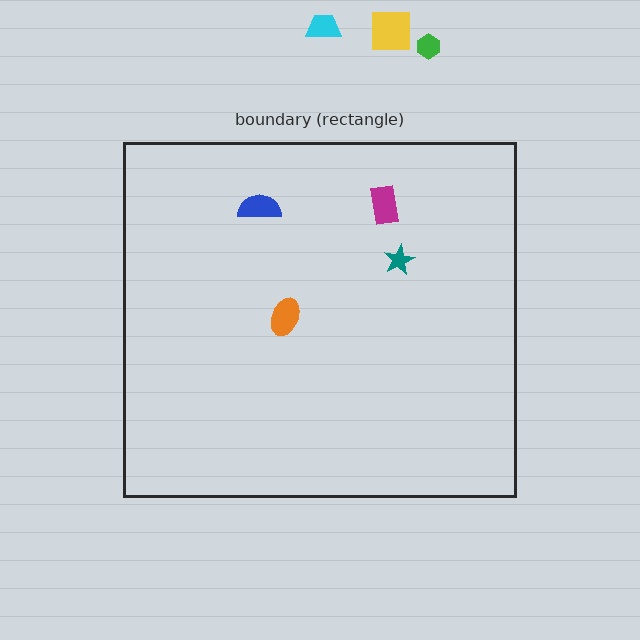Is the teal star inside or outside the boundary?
Inside.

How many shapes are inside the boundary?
4 inside, 3 outside.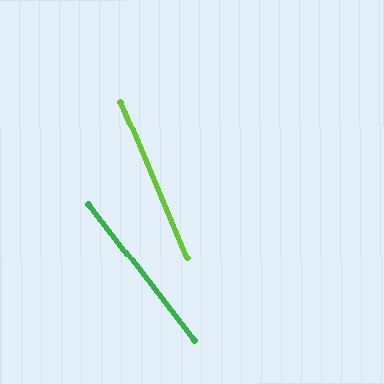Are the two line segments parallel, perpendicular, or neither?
Neither parallel nor perpendicular — they differ by about 15°.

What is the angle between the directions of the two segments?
Approximately 15 degrees.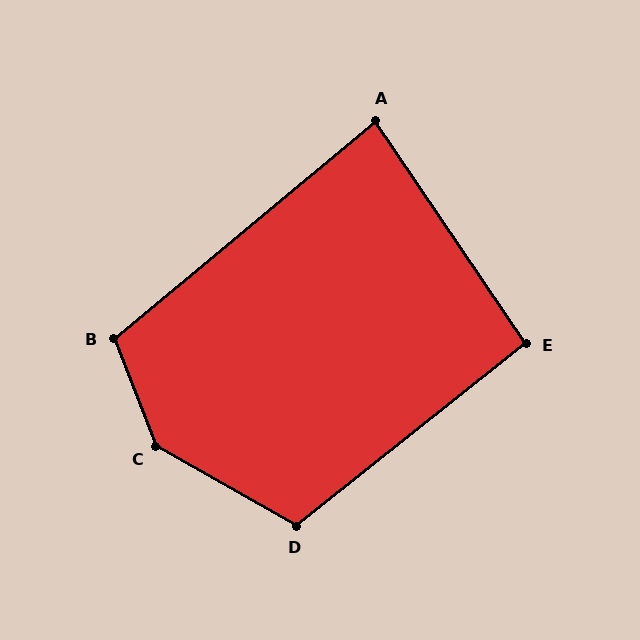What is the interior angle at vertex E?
Approximately 95 degrees (approximately right).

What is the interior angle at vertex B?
Approximately 109 degrees (obtuse).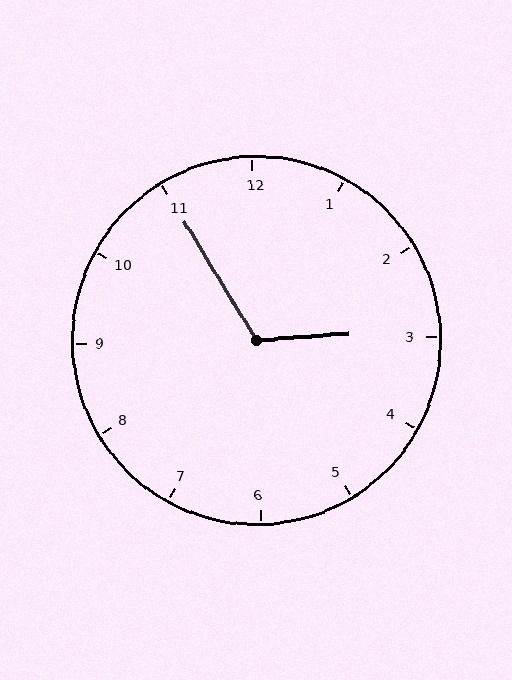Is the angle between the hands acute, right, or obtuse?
It is obtuse.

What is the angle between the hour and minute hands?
Approximately 118 degrees.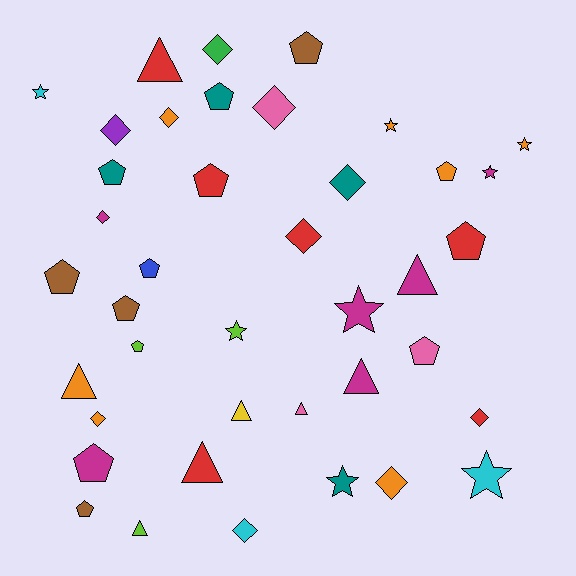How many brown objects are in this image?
There are 4 brown objects.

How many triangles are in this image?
There are 8 triangles.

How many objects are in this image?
There are 40 objects.